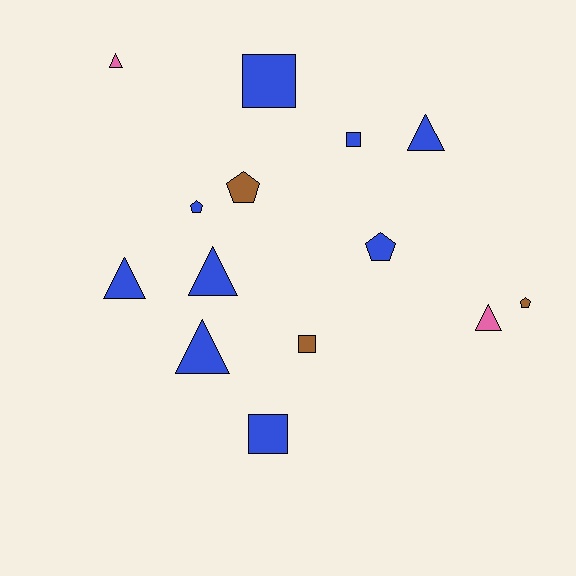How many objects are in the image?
There are 14 objects.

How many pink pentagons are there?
There are no pink pentagons.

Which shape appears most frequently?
Triangle, with 6 objects.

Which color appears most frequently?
Blue, with 9 objects.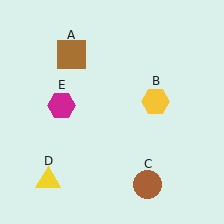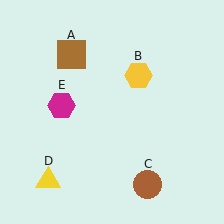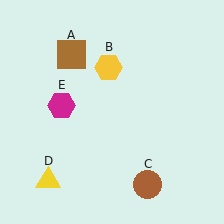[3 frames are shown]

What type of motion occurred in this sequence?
The yellow hexagon (object B) rotated counterclockwise around the center of the scene.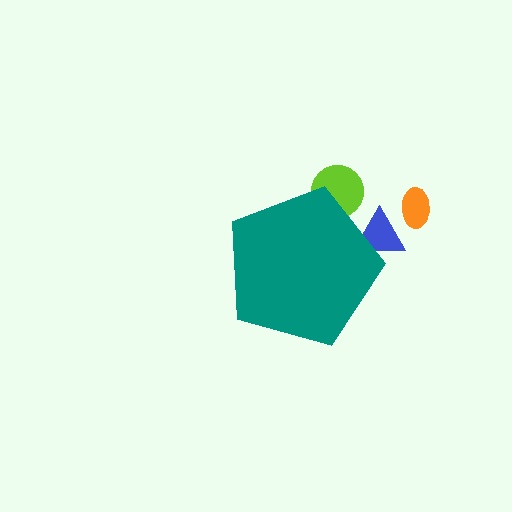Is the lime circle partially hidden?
Yes, the lime circle is partially hidden behind the teal pentagon.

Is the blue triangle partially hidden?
Yes, the blue triangle is partially hidden behind the teal pentagon.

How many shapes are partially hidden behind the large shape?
2 shapes are partially hidden.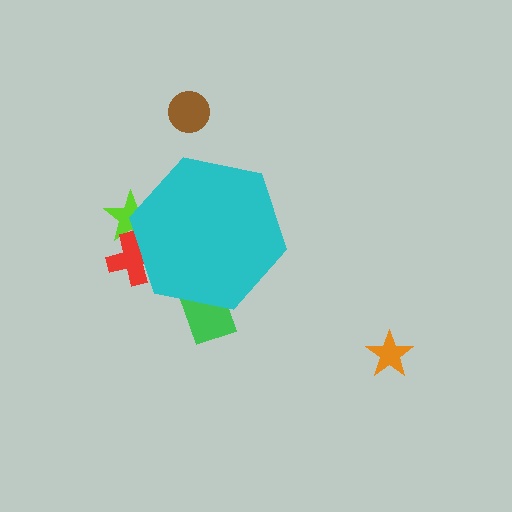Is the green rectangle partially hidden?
Yes, the green rectangle is partially hidden behind the cyan hexagon.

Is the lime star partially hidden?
Yes, the lime star is partially hidden behind the cyan hexagon.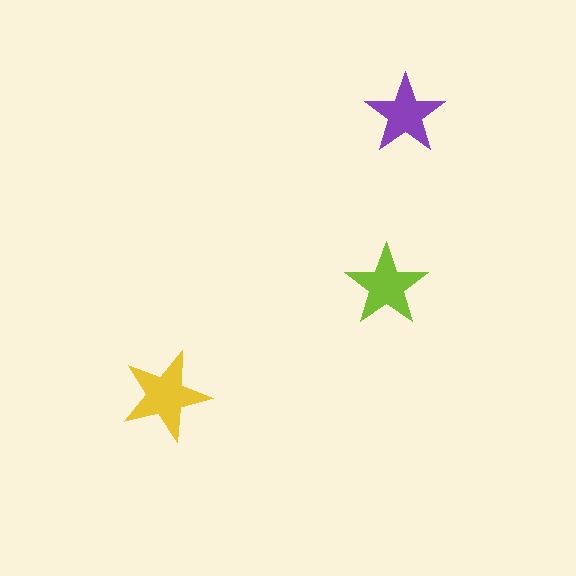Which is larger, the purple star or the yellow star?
The yellow one.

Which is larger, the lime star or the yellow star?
The yellow one.